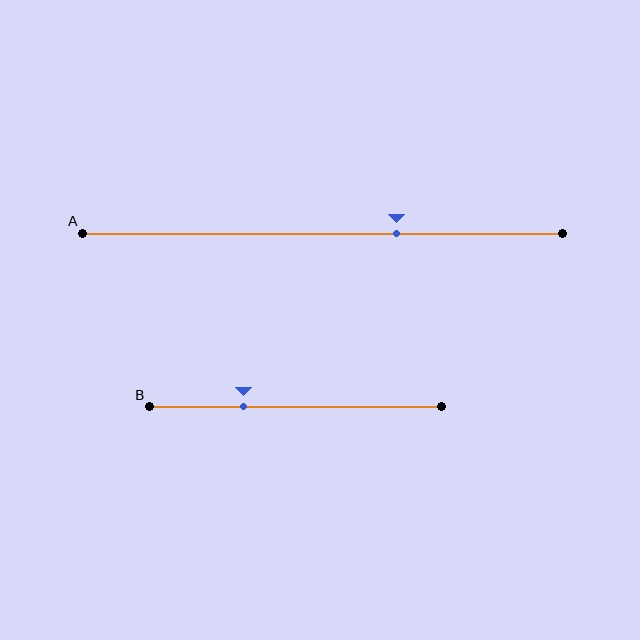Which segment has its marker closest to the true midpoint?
Segment A has its marker closest to the true midpoint.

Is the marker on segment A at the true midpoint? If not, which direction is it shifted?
No, the marker on segment A is shifted to the right by about 15% of the segment length.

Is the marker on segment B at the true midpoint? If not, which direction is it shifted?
No, the marker on segment B is shifted to the left by about 18% of the segment length.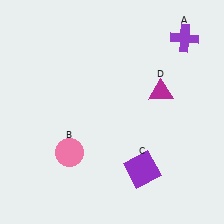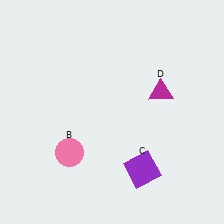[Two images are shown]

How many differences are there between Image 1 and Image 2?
There is 1 difference between the two images.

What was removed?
The purple cross (A) was removed in Image 2.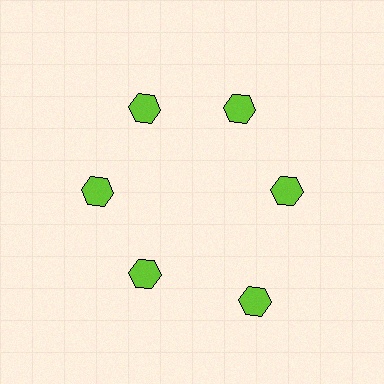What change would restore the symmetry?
The symmetry would be restored by moving it inward, back onto the ring so that all 6 hexagons sit at equal angles and equal distance from the center.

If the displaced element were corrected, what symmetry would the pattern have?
It would have 6-fold rotational symmetry — the pattern would map onto itself every 60 degrees.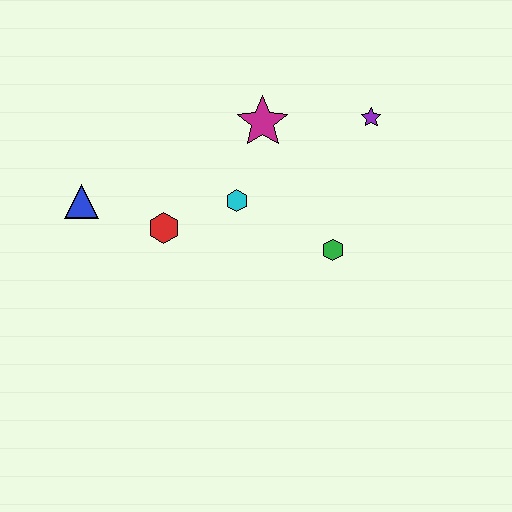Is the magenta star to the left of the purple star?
Yes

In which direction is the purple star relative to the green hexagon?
The purple star is above the green hexagon.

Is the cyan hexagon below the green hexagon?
No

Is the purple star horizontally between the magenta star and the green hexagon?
No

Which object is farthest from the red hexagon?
The purple star is farthest from the red hexagon.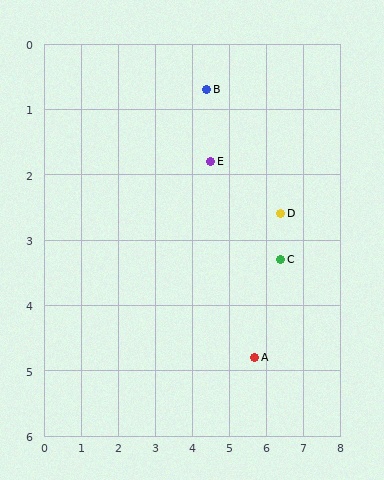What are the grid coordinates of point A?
Point A is at approximately (5.7, 4.8).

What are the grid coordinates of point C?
Point C is at approximately (6.4, 3.3).